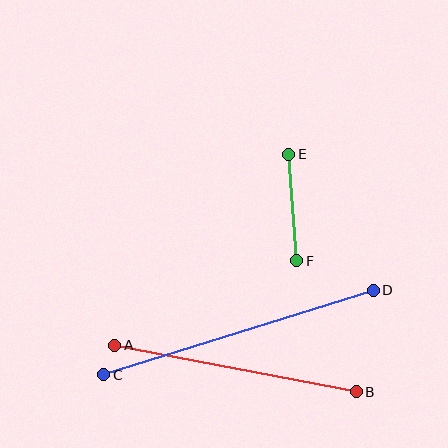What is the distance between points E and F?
The distance is approximately 107 pixels.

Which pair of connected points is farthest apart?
Points C and D are farthest apart.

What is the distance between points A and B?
The distance is approximately 246 pixels.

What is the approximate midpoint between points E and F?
The midpoint is at approximately (293, 208) pixels.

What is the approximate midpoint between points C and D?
The midpoint is at approximately (239, 333) pixels.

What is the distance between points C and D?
The distance is approximately 283 pixels.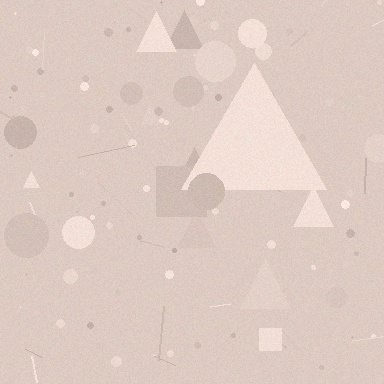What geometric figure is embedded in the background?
A triangle is embedded in the background.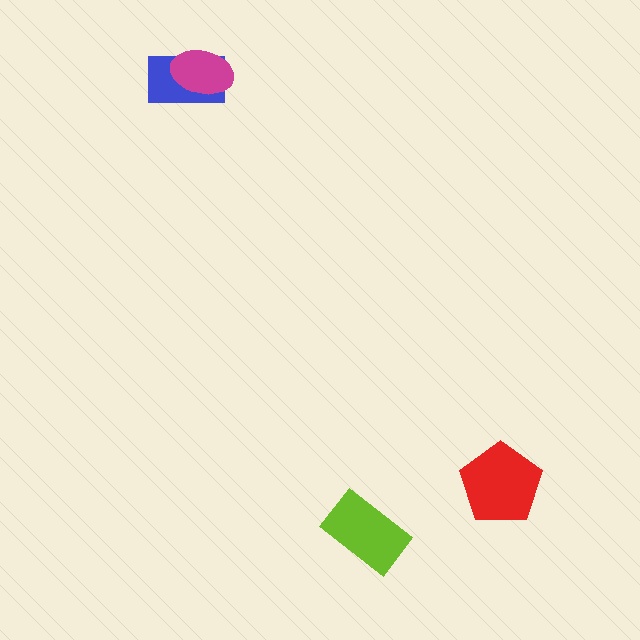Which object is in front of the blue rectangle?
The magenta ellipse is in front of the blue rectangle.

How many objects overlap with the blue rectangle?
1 object overlaps with the blue rectangle.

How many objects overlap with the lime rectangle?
0 objects overlap with the lime rectangle.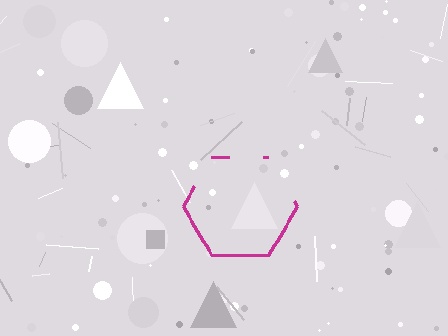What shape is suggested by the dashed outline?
The dashed outline suggests a hexagon.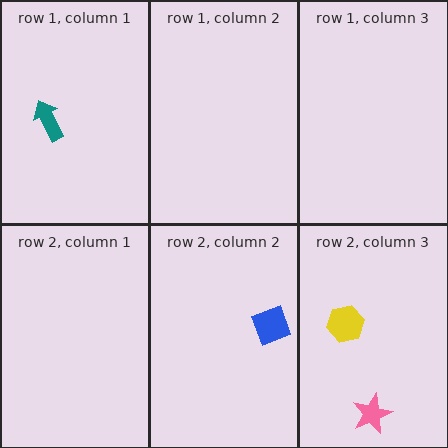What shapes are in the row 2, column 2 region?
The blue square.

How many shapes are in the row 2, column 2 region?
1.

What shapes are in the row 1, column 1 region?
The teal arrow.